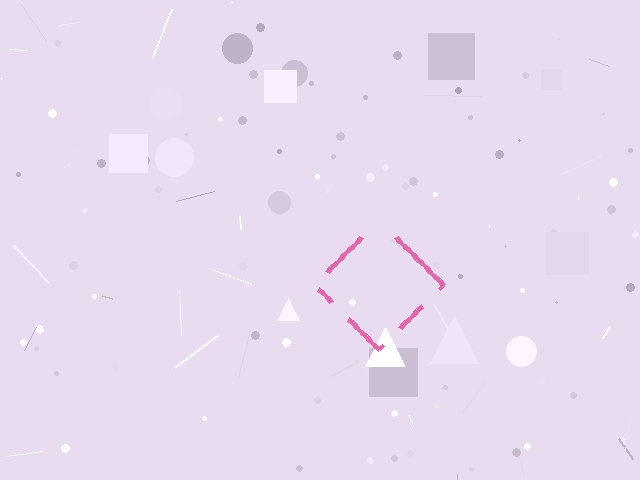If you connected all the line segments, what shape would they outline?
They would outline a diamond.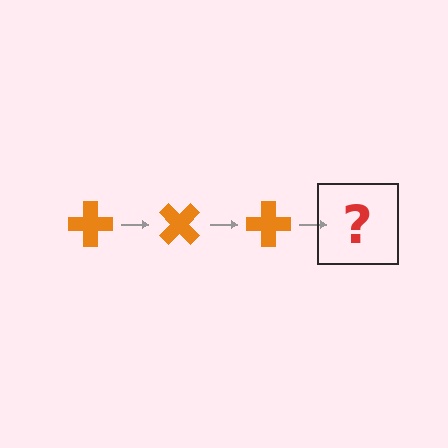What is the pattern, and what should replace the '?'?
The pattern is that the cross rotates 45 degrees each step. The '?' should be an orange cross rotated 135 degrees.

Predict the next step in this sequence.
The next step is an orange cross rotated 135 degrees.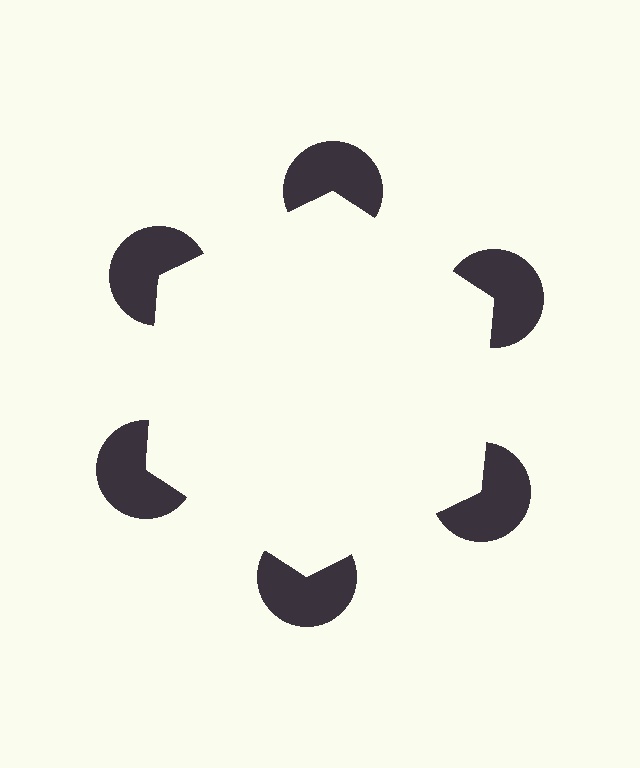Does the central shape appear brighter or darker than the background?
It typically appears slightly brighter than the background, even though no actual brightness change is drawn.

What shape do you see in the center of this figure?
An illusory hexagon — its edges are inferred from the aligned wedge cuts in the pac-man discs, not physically drawn.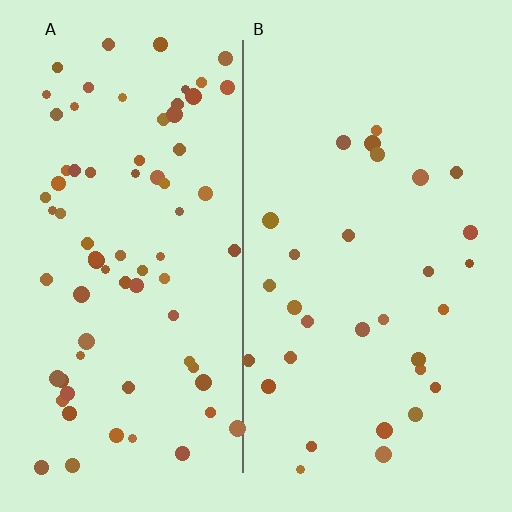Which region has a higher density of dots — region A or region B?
A (the left).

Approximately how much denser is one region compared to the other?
Approximately 2.4× — region A over region B.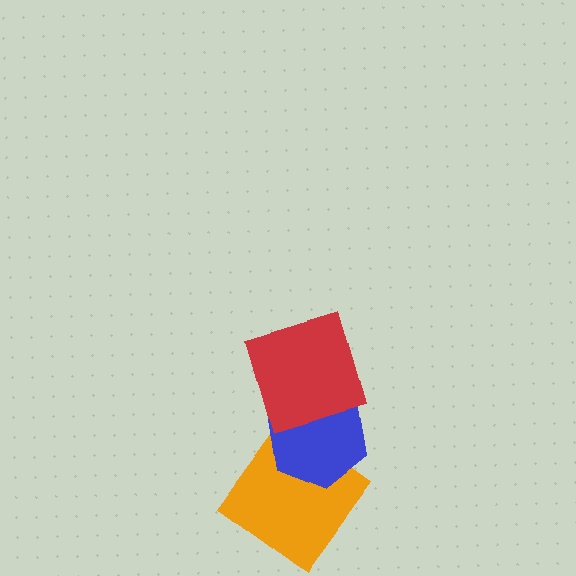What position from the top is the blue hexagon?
The blue hexagon is 2nd from the top.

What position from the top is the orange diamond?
The orange diamond is 3rd from the top.